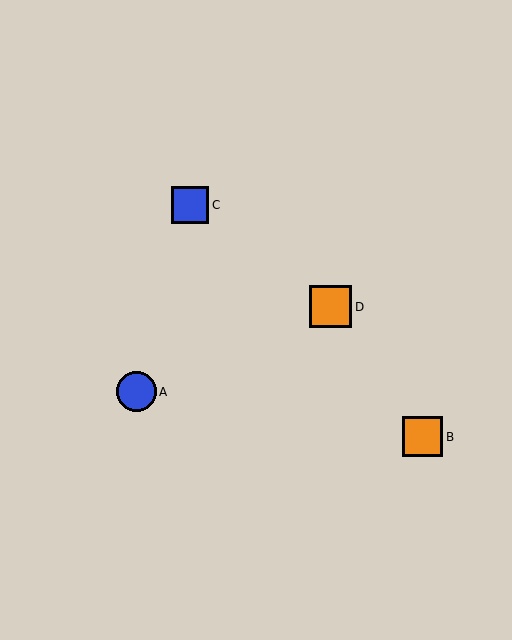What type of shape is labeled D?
Shape D is an orange square.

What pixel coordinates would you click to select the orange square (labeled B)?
Click at (422, 437) to select the orange square B.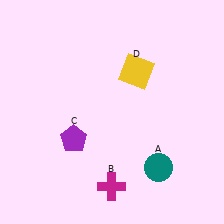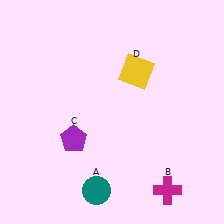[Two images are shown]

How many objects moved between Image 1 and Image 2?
2 objects moved between the two images.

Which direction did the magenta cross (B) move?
The magenta cross (B) moved right.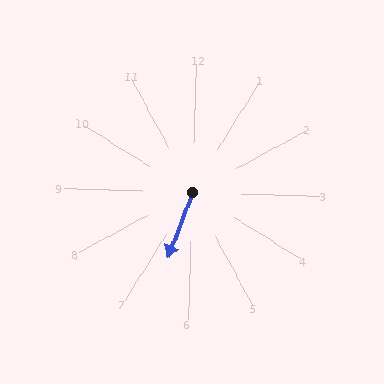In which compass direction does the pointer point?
South.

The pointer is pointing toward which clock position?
Roughly 7 o'clock.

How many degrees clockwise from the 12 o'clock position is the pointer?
Approximately 199 degrees.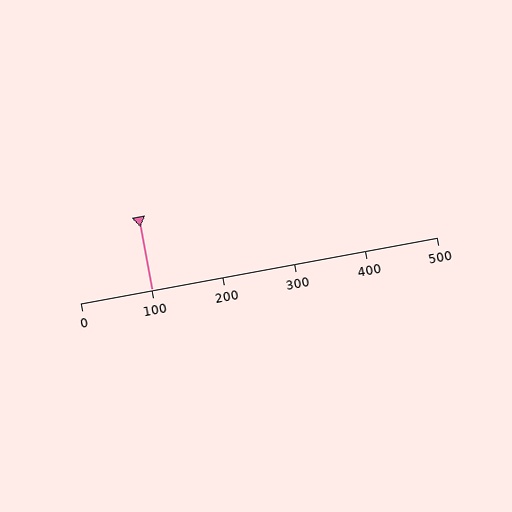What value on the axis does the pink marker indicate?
The marker indicates approximately 100.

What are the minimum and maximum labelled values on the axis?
The axis runs from 0 to 500.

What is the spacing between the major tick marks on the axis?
The major ticks are spaced 100 apart.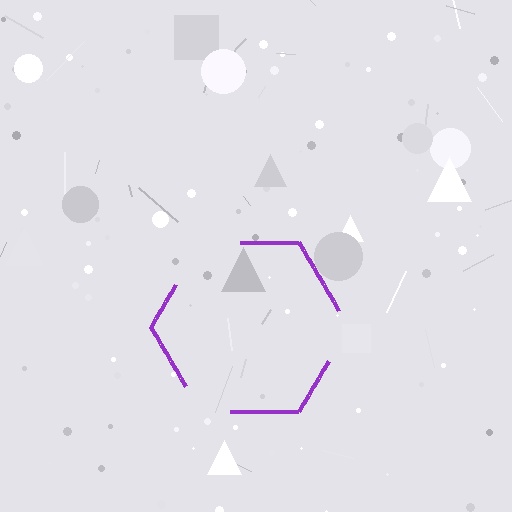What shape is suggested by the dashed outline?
The dashed outline suggests a hexagon.